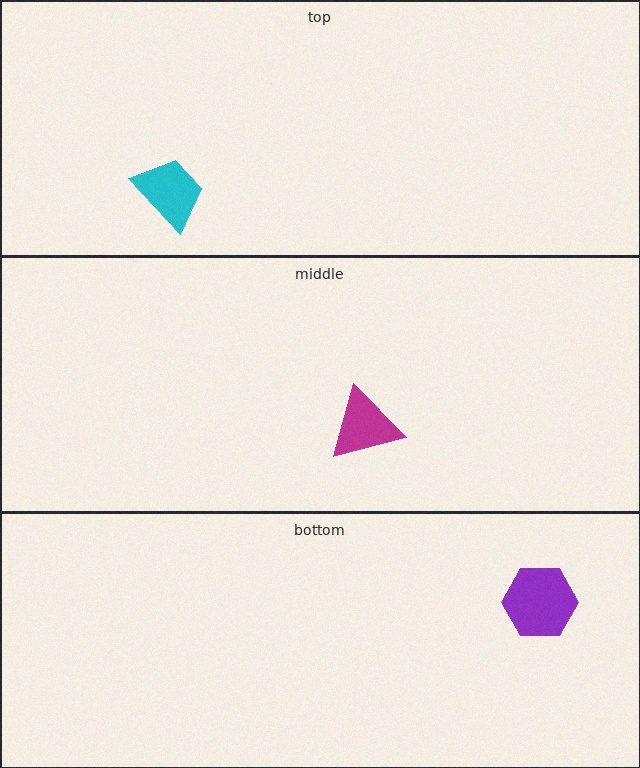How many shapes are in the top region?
1.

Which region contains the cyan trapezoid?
The top region.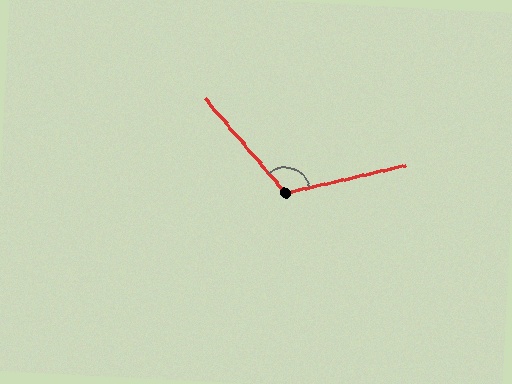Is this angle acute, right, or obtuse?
It is obtuse.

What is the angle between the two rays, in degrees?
Approximately 118 degrees.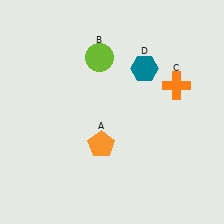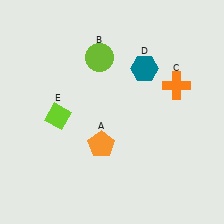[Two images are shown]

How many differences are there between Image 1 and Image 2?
There is 1 difference between the two images.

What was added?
A lime diamond (E) was added in Image 2.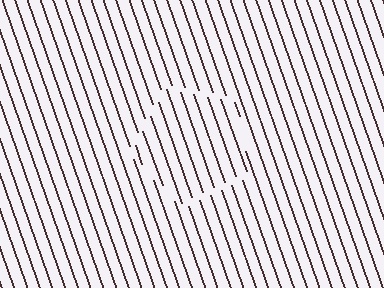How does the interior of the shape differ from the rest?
The interior of the shape contains the same grating, shifted by half a period — the contour is defined by the phase discontinuity where line-ends from the inner and outer gratings abut.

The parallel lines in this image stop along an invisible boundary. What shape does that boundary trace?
An illusory pentagon. The interior of the shape contains the same grating, shifted by half a period — the contour is defined by the phase discontinuity where line-ends from the inner and outer gratings abut.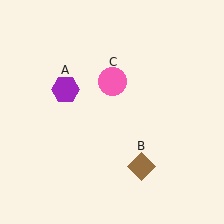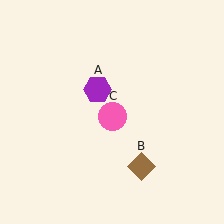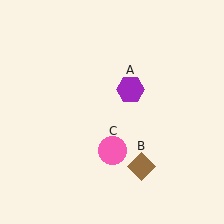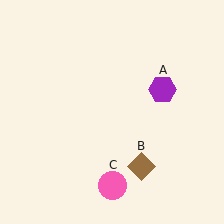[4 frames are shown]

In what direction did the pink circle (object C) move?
The pink circle (object C) moved down.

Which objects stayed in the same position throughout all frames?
Brown diamond (object B) remained stationary.